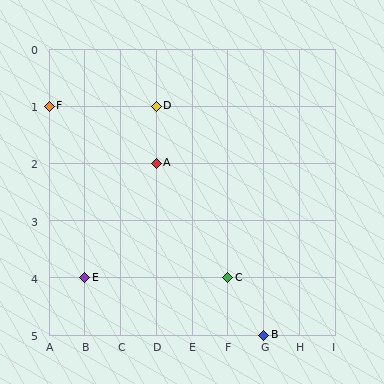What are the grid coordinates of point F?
Point F is at grid coordinates (A, 1).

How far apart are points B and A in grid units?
Points B and A are 3 columns and 3 rows apart (about 4.2 grid units diagonally).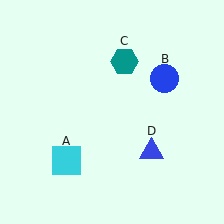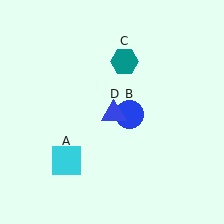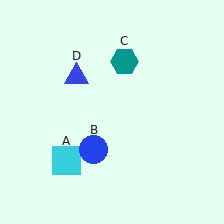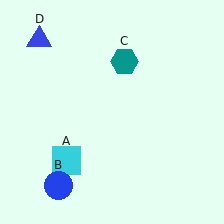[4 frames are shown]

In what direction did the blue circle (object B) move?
The blue circle (object B) moved down and to the left.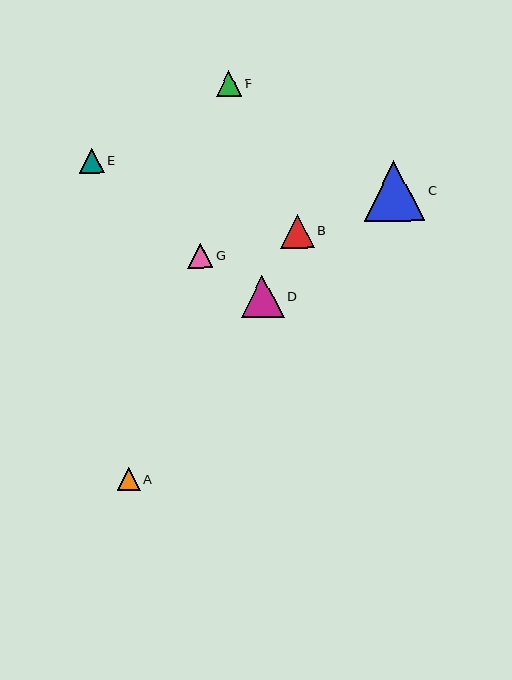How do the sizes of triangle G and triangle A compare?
Triangle G and triangle A are approximately the same size.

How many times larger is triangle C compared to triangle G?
Triangle C is approximately 2.5 times the size of triangle G.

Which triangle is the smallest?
Triangle A is the smallest with a size of approximately 23 pixels.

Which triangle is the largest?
Triangle C is the largest with a size of approximately 61 pixels.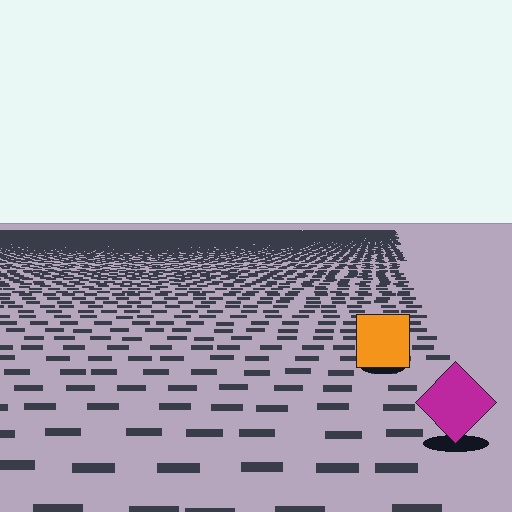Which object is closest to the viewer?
The magenta diamond is closest. The texture marks near it are larger and more spread out.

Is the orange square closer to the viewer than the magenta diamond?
No. The magenta diamond is closer — you can tell from the texture gradient: the ground texture is coarser near it.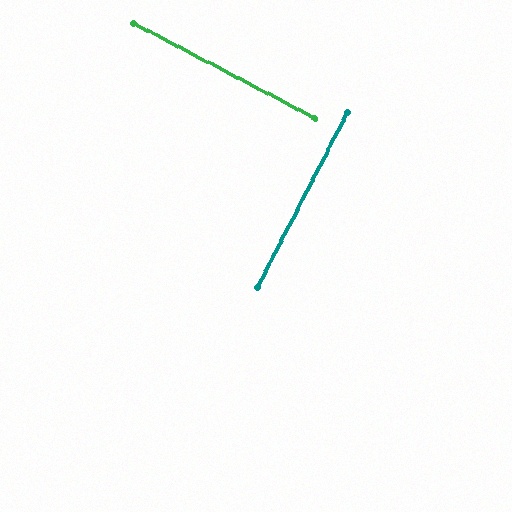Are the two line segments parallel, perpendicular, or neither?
Perpendicular — they meet at approximately 90°.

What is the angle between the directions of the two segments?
Approximately 90 degrees.